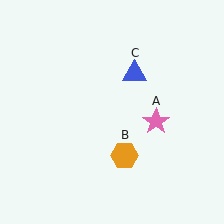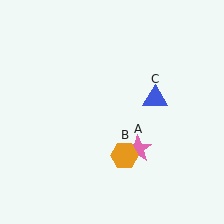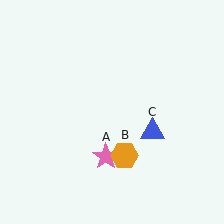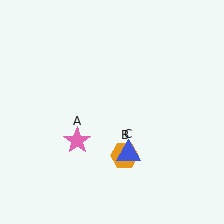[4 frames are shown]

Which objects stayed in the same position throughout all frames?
Orange hexagon (object B) remained stationary.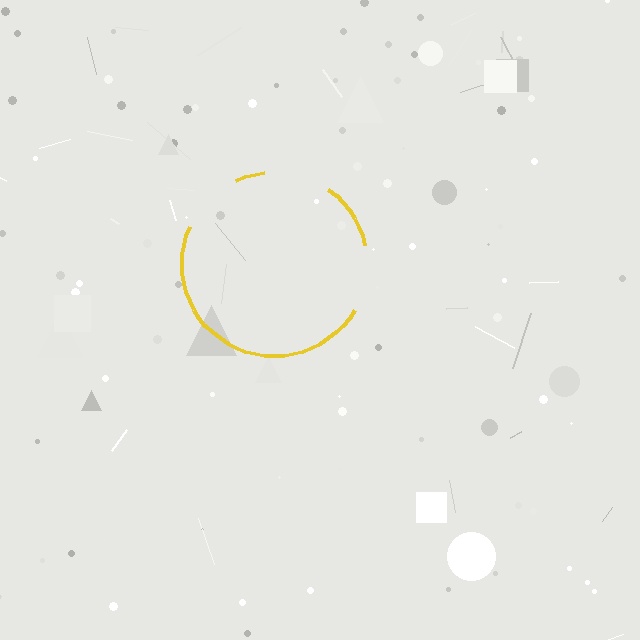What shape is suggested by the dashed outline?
The dashed outline suggests a circle.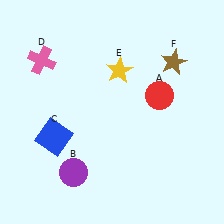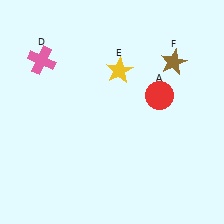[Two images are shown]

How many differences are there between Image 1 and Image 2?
There are 2 differences between the two images.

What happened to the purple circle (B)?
The purple circle (B) was removed in Image 2. It was in the bottom-left area of Image 1.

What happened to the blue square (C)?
The blue square (C) was removed in Image 2. It was in the bottom-left area of Image 1.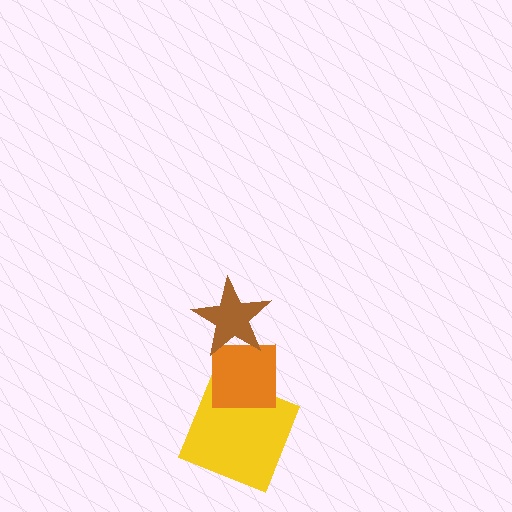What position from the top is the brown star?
The brown star is 1st from the top.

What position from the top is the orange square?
The orange square is 2nd from the top.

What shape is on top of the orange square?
The brown star is on top of the orange square.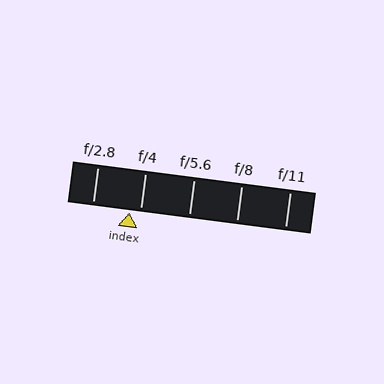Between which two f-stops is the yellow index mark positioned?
The index mark is between f/2.8 and f/4.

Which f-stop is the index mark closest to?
The index mark is closest to f/4.